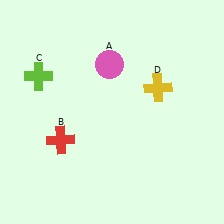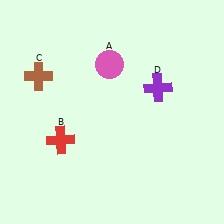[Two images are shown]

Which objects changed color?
C changed from lime to brown. D changed from yellow to purple.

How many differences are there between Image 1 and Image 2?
There are 2 differences between the two images.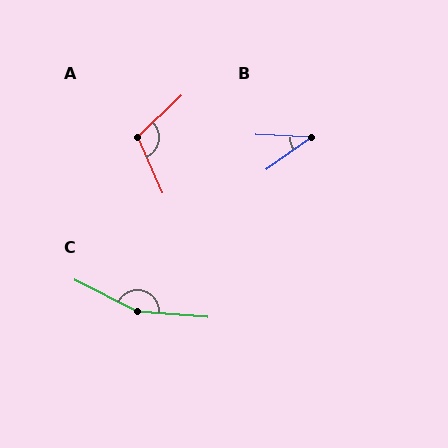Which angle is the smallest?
B, at approximately 38 degrees.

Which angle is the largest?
C, at approximately 158 degrees.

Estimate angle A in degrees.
Approximately 109 degrees.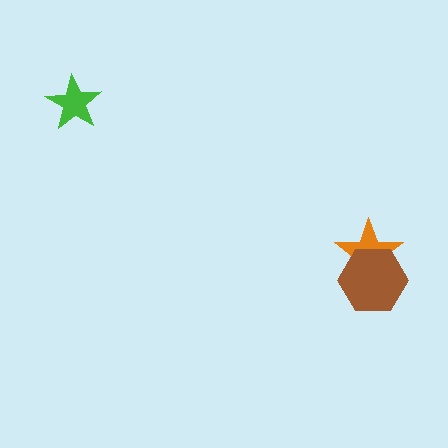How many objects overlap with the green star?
0 objects overlap with the green star.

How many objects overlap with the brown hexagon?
1 object overlaps with the brown hexagon.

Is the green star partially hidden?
No, no other shape covers it.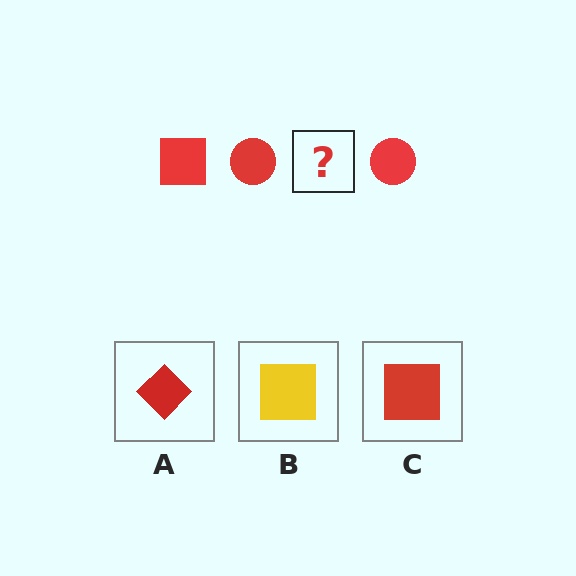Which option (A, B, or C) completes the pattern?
C.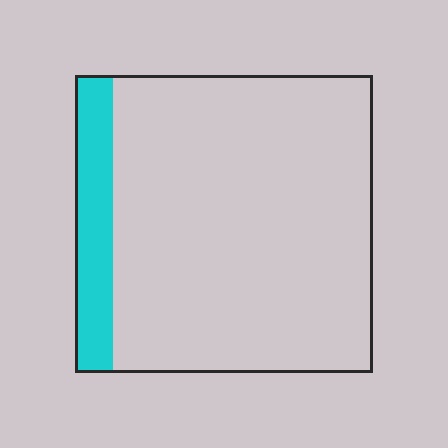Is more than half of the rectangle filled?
No.